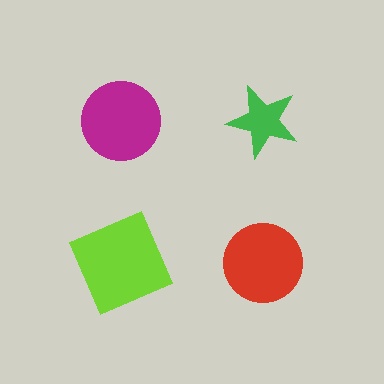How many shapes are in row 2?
2 shapes.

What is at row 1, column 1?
A magenta circle.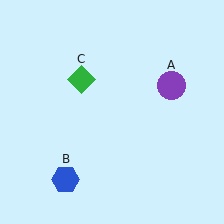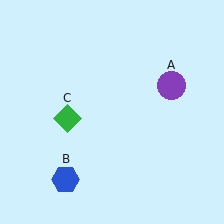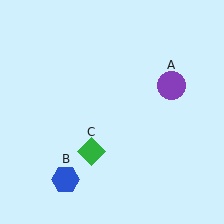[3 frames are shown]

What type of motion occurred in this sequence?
The green diamond (object C) rotated counterclockwise around the center of the scene.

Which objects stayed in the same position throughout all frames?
Purple circle (object A) and blue hexagon (object B) remained stationary.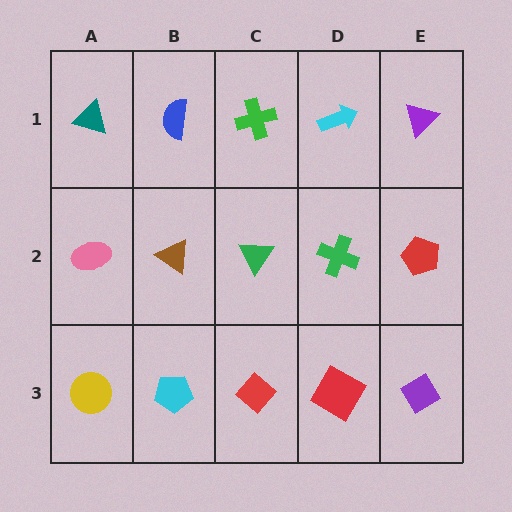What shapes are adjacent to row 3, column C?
A green triangle (row 2, column C), a cyan pentagon (row 3, column B), a red diamond (row 3, column D).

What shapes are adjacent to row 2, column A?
A teal triangle (row 1, column A), a yellow circle (row 3, column A), a brown triangle (row 2, column B).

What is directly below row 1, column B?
A brown triangle.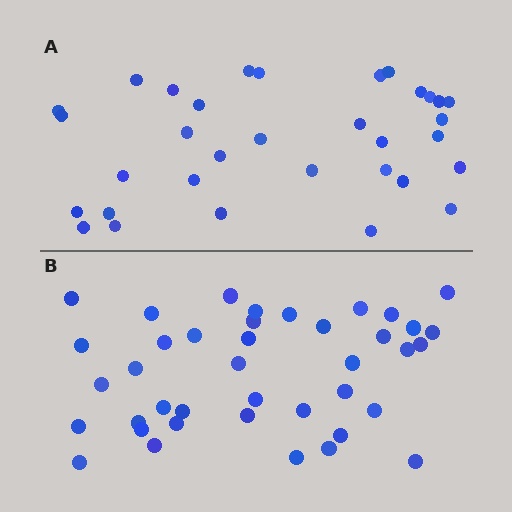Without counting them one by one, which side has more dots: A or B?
Region B (the bottom region) has more dots.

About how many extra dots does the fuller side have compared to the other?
Region B has roughly 8 or so more dots than region A.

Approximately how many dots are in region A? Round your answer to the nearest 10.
About 30 dots. (The exact count is 33, which rounds to 30.)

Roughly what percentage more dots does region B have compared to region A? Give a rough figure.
About 20% more.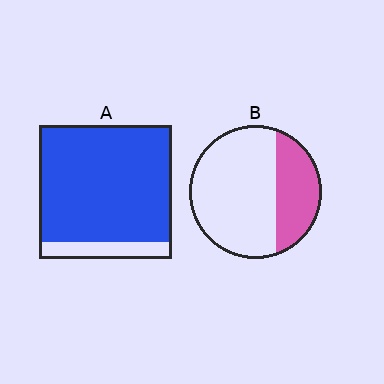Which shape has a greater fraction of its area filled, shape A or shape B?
Shape A.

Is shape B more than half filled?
No.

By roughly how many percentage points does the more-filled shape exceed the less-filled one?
By roughly 55 percentage points (A over B).